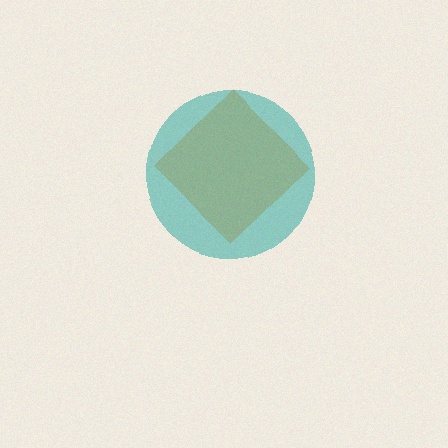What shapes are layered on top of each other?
The layered shapes are: an orange diamond, a teal circle.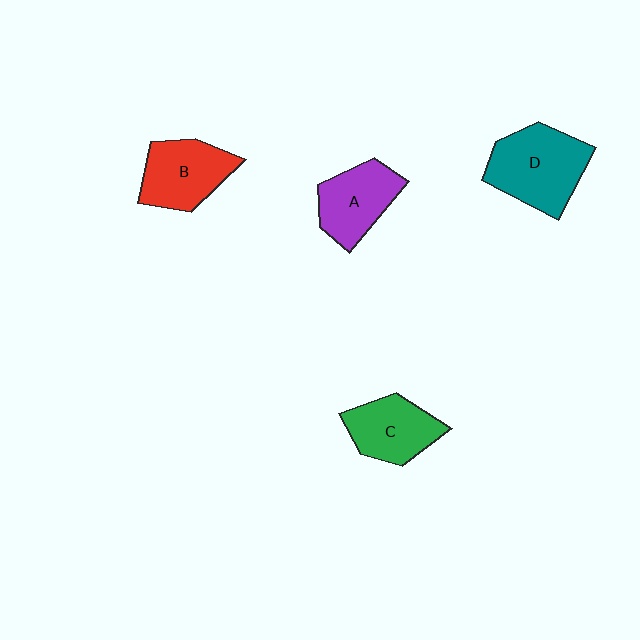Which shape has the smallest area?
Shape C (green).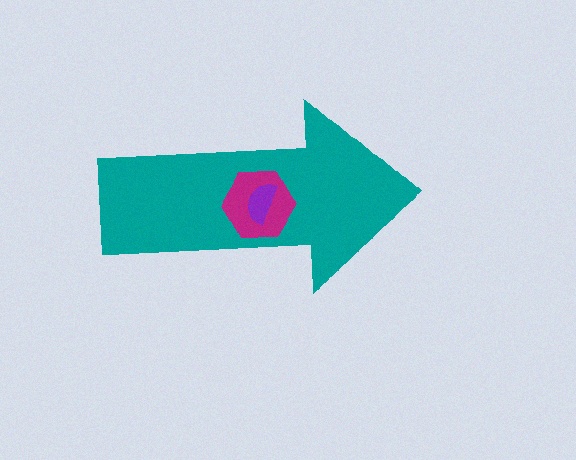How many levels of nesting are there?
3.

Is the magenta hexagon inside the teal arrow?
Yes.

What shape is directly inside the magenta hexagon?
The purple semicircle.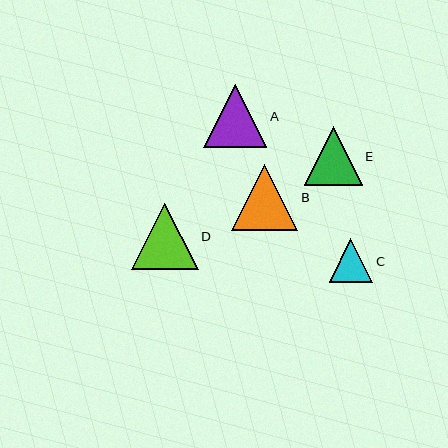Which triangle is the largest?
Triangle D is the largest with a size of approximately 67 pixels.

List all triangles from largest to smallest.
From largest to smallest: D, B, A, E, C.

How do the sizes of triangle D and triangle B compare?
Triangle D and triangle B are approximately the same size.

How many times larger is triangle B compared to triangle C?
Triangle B is approximately 1.5 times the size of triangle C.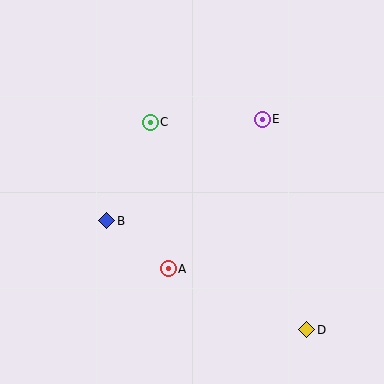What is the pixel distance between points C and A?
The distance between C and A is 147 pixels.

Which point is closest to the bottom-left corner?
Point B is closest to the bottom-left corner.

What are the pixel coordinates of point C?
Point C is at (150, 122).